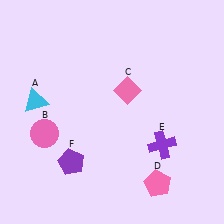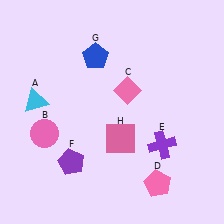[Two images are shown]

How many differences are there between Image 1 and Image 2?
There are 2 differences between the two images.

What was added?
A blue pentagon (G), a pink square (H) were added in Image 2.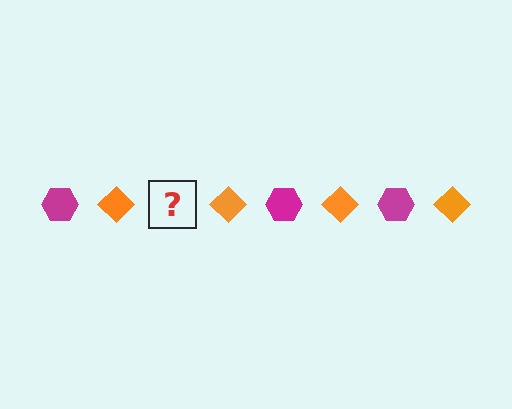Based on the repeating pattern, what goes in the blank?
The blank should be a magenta hexagon.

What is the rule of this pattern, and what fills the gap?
The rule is that the pattern alternates between magenta hexagon and orange diamond. The gap should be filled with a magenta hexagon.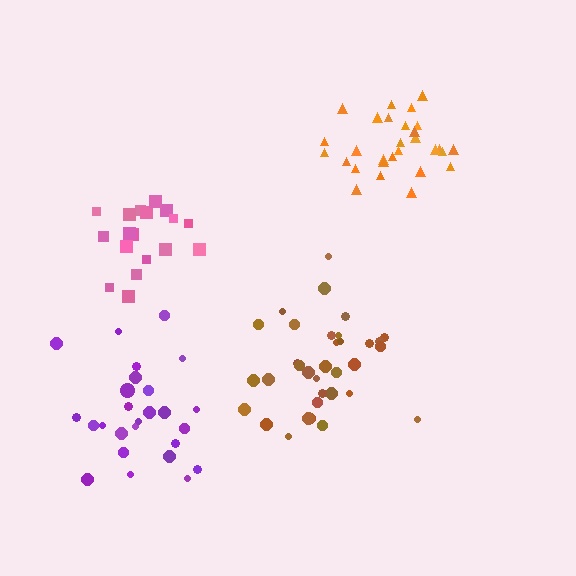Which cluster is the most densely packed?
Orange.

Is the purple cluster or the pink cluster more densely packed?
Pink.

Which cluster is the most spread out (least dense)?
Purple.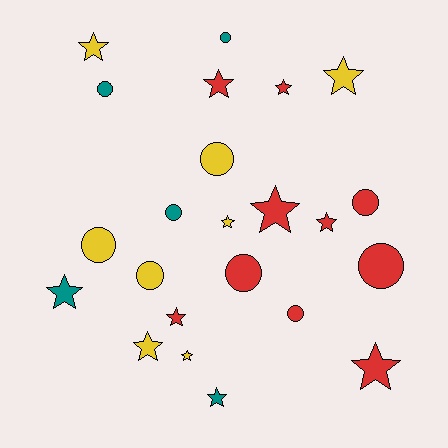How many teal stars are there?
There are 2 teal stars.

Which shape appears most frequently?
Star, with 13 objects.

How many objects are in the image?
There are 23 objects.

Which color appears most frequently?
Red, with 10 objects.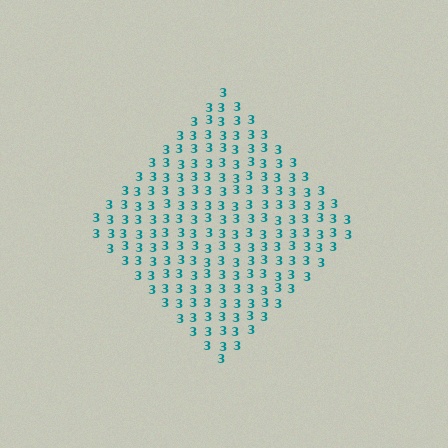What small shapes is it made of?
It is made of small digit 3's.